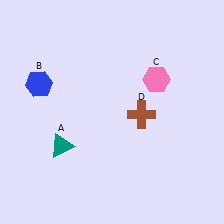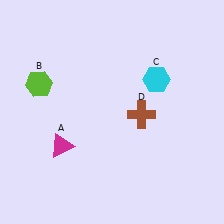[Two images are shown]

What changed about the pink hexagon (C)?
In Image 1, C is pink. In Image 2, it changed to cyan.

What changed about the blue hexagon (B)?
In Image 1, B is blue. In Image 2, it changed to lime.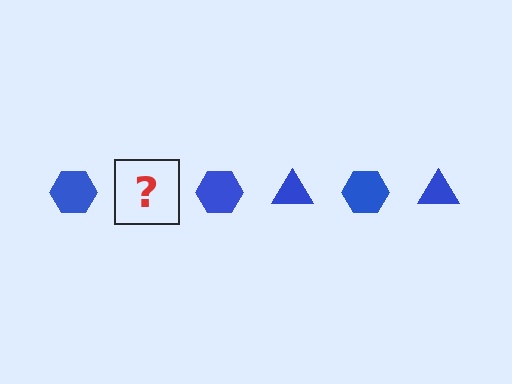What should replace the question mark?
The question mark should be replaced with a blue triangle.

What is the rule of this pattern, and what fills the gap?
The rule is that the pattern cycles through hexagon, triangle shapes in blue. The gap should be filled with a blue triangle.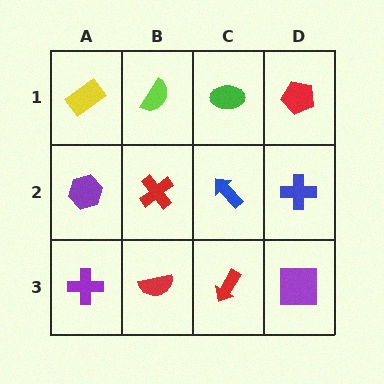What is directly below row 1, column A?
A purple hexagon.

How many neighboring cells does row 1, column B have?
3.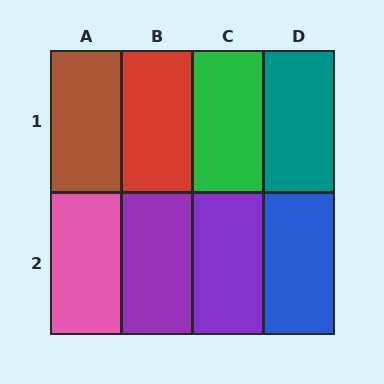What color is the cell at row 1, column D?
Teal.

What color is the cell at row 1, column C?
Green.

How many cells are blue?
1 cell is blue.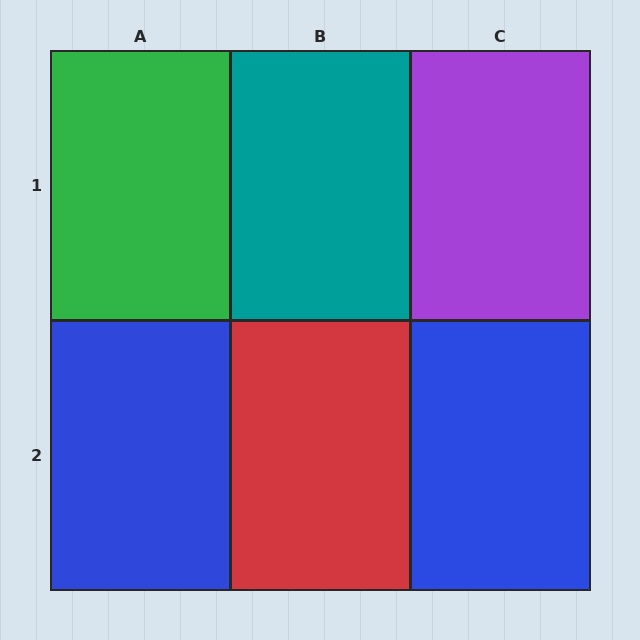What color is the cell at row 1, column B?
Teal.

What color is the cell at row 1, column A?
Green.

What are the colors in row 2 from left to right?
Blue, red, blue.